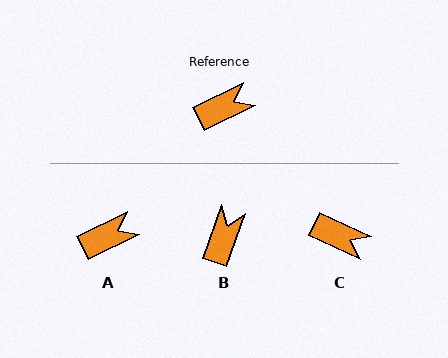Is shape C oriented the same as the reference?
No, it is off by about 51 degrees.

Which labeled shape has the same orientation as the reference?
A.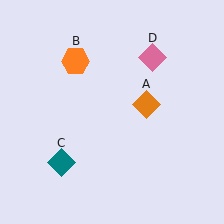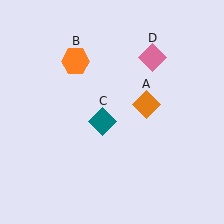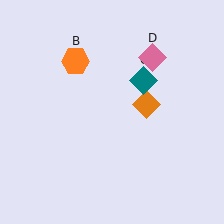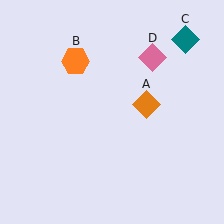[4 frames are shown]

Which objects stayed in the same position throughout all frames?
Orange diamond (object A) and orange hexagon (object B) and pink diamond (object D) remained stationary.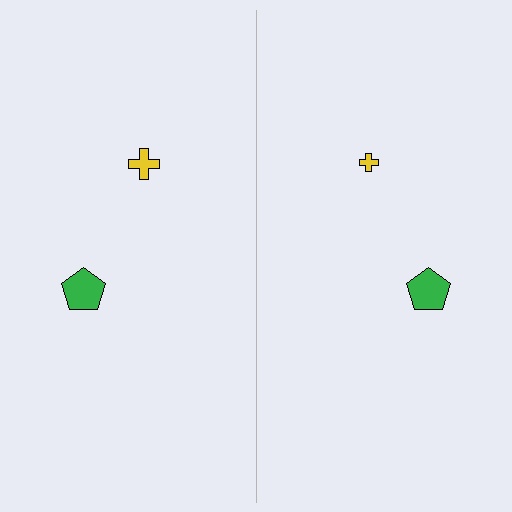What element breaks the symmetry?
The yellow cross on the right side has a different size than its mirror counterpart.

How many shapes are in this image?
There are 4 shapes in this image.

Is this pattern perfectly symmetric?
No, the pattern is not perfectly symmetric. The yellow cross on the right side has a different size than its mirror counterpart.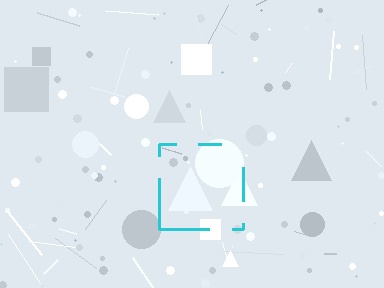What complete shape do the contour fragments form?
The contour fragments form a square.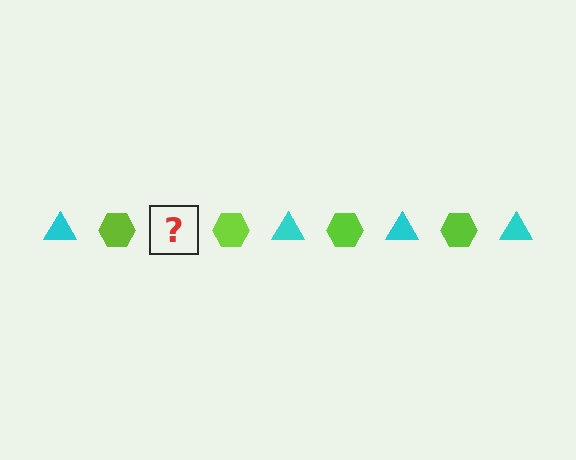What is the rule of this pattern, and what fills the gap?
The rule is that the pattern alternates between cyan triangle and lime hexagon. The gap should be filled with a cyan triangle.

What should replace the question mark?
The question mark should be replaced with a cyan triangle.